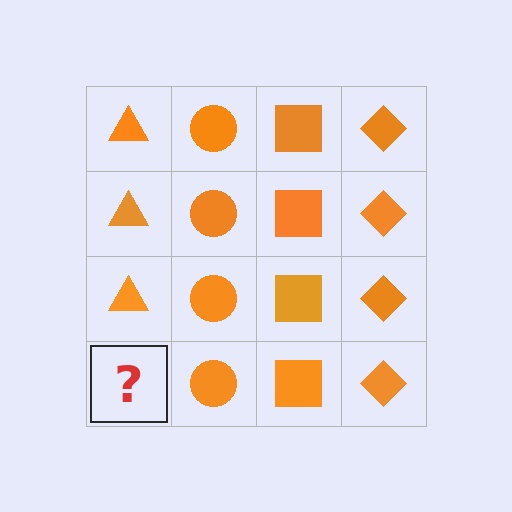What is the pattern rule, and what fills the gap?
The rule is that each column has a consistent shape. The gap should be filled with an orange triangle.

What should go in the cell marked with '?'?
The missing cell should contain an orange triangle.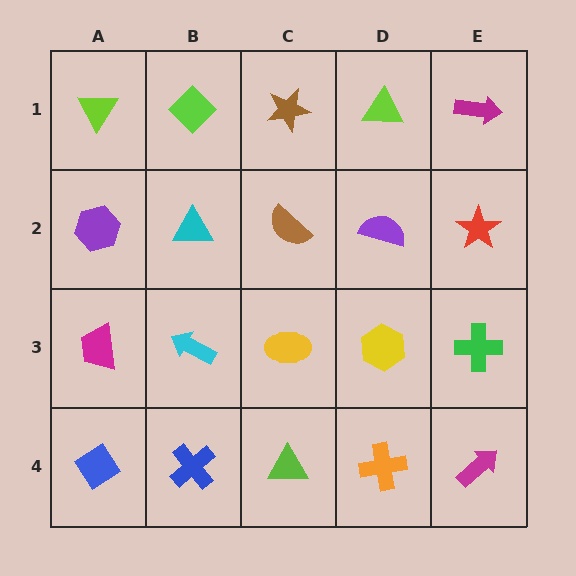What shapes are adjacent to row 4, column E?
A green cross (row 3, column E), an orange cross (row 4, column D).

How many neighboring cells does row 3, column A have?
3.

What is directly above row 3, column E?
A red star.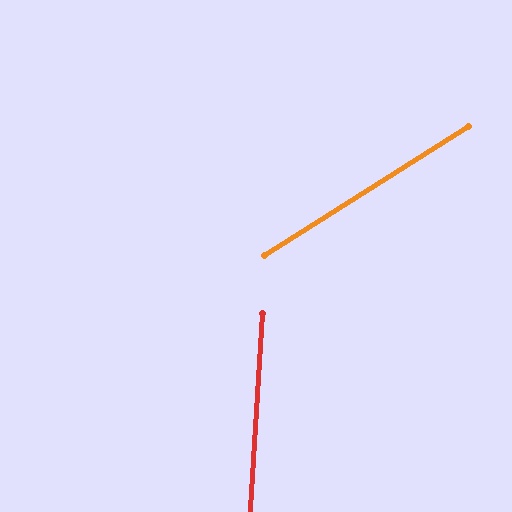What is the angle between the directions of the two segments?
Approximately 54 degrees.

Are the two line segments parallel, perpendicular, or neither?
Neither parallel nor perpendicular — they differ by about 54°.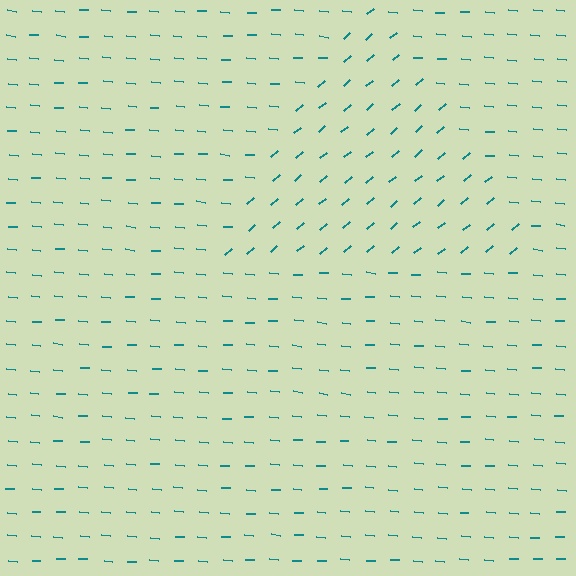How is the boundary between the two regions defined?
The boundary is defined purely by a change in line orientation (approximately 45 degrees difference). All lines are the same color and thickness.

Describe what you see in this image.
The image is filled with small teal line segments. A triangle region in the image has lines oriented differently from the surrounding lines, creating a visible texture boundary.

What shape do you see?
I see a triangle.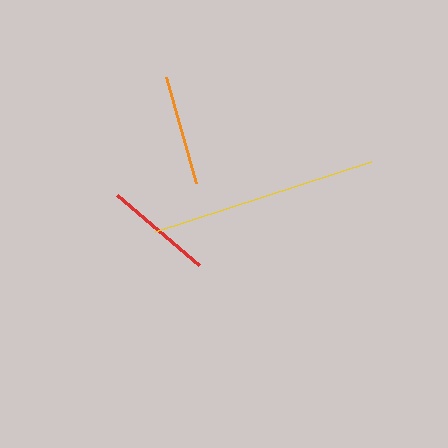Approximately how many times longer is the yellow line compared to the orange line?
The yellow line is approximately 2.1 times the length of the orange line.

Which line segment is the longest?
The yellow line is the longest at approximately 227 pixels.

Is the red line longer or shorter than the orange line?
The orange line is longer than the red line.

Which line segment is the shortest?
The red line is the shortest at approximately 107 pixels.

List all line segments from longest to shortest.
From longest to shortest: yellow, orange, red.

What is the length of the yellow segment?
The yellow segment is approximately 227 pixels long.